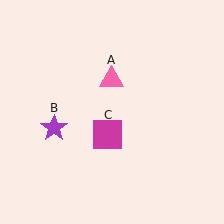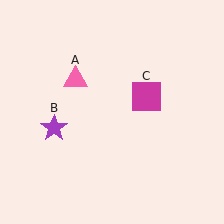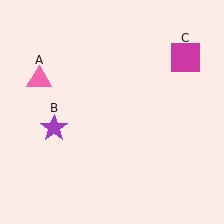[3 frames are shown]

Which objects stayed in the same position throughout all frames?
Purple star (object B) remained stationary.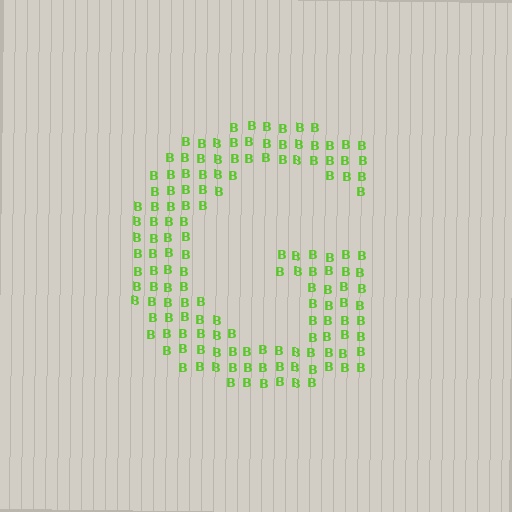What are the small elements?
The small elements are letter B's.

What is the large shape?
The large shape is the letter G.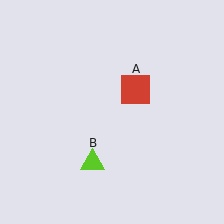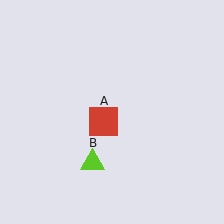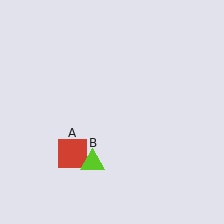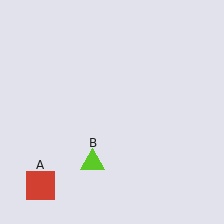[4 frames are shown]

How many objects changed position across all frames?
1 object changed position: red square (object A).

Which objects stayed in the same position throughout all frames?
Lime triangle (object B) remained stationary.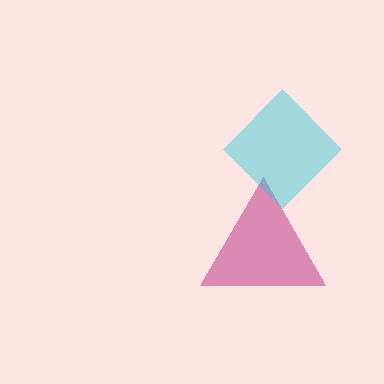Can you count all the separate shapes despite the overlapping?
Yes, there are 2 separate shapes.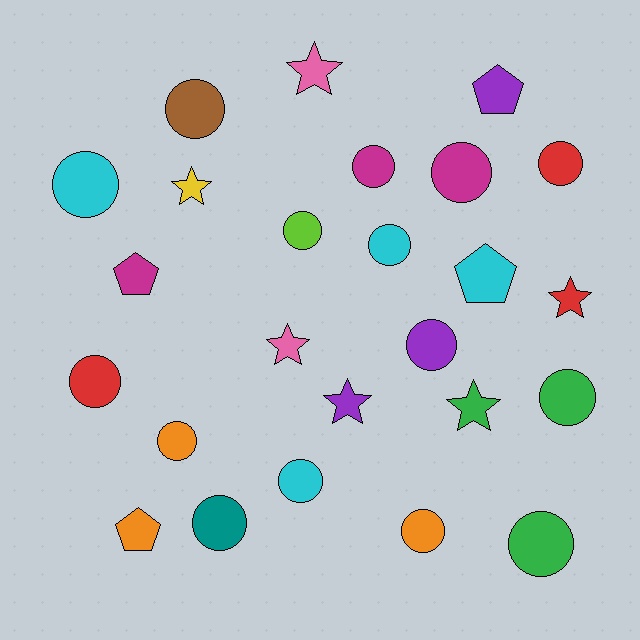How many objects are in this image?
There are 25 objects.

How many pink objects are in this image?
There are 2 pink objects.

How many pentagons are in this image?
There are 4 pentagons.